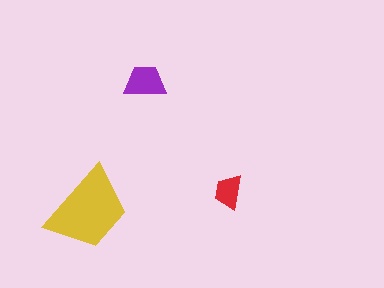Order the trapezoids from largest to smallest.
the yellow one, the purple one, the red one.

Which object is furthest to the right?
The red trapezoid is rightmost.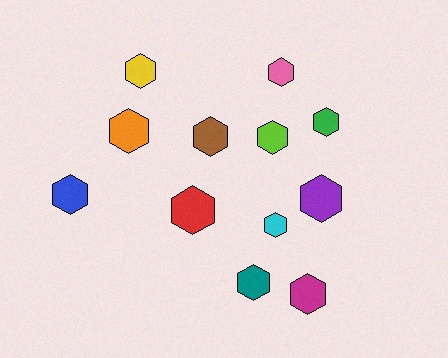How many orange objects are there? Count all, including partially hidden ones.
There is 1 orange object.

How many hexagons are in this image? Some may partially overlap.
There are 12 hexagons.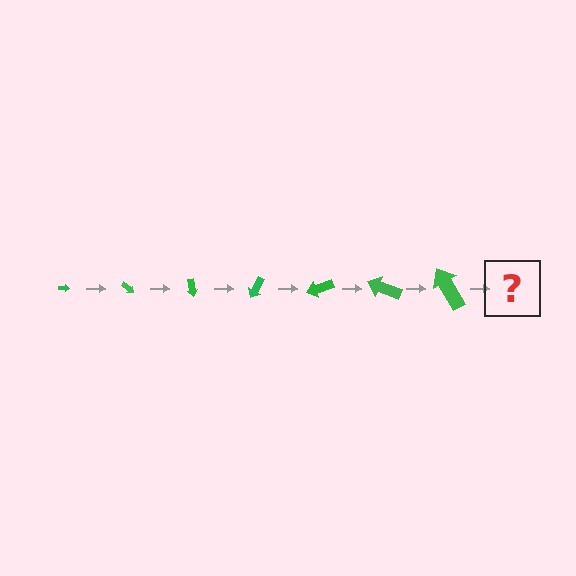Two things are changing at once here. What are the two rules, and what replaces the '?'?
The two rules are that the arrow grows larger each step and it rotates 40 degrees each step. The '?' should be an arrow, larger than the previous one and rotated 280 degrees from the start.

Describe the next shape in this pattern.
It should be an arrow, larger than the previous one and rotated 280 degrees from the start.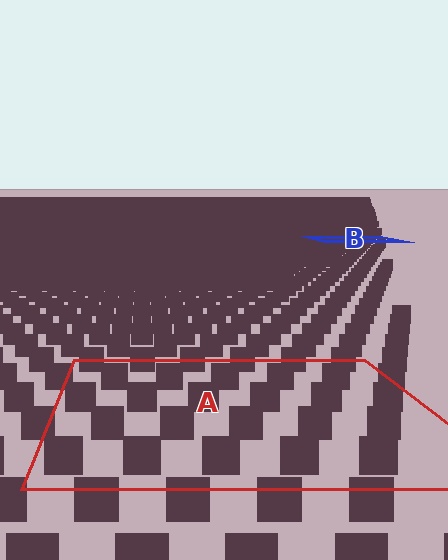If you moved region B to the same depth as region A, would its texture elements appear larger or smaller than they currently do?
They would appear larger. At a closer depth, the same texture elements are projected at a bigger on-screen size.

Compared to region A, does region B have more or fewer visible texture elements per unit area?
Region B has more texture elements per unit area — they are packed more densely because it is farther away.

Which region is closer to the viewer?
Region A is closer. The texture elements there are larger and more spread out.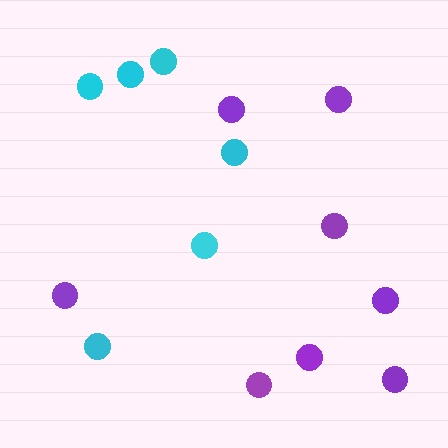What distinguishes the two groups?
There are 2 groups: one group of cyan circles (6) and one group of purple circles (8).